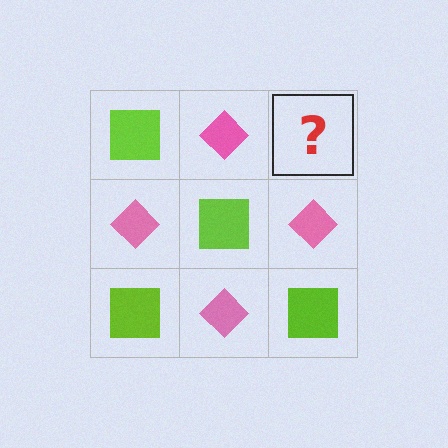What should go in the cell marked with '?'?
The missing cell should contain a lime square.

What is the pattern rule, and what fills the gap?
The rule is that it alternates lime square and pink diamond in a checkerboard pattern. The gap should be filled with a lime square.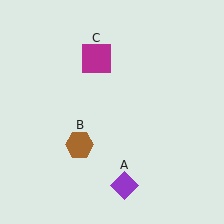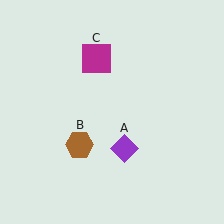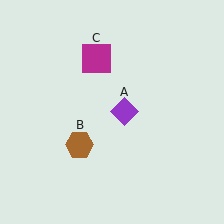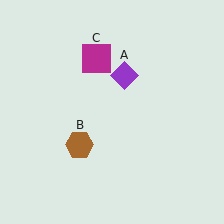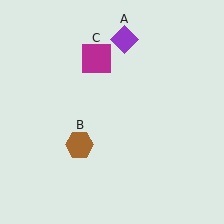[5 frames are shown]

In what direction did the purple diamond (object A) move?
The purple diamond (object A) moved up.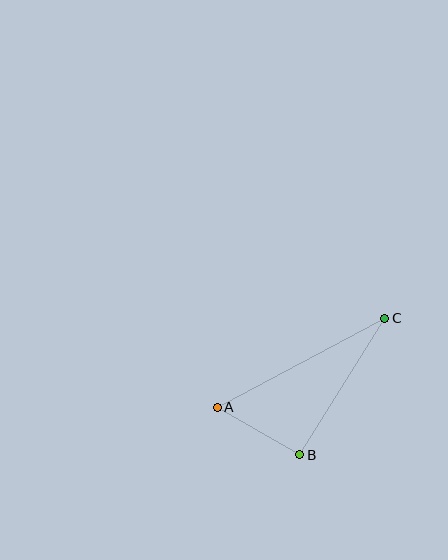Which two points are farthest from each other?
Points A and C are farthest from each other.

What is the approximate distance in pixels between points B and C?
The distance between B and C is approximately 161 pixels.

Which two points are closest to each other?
Points A and B are closest to each other.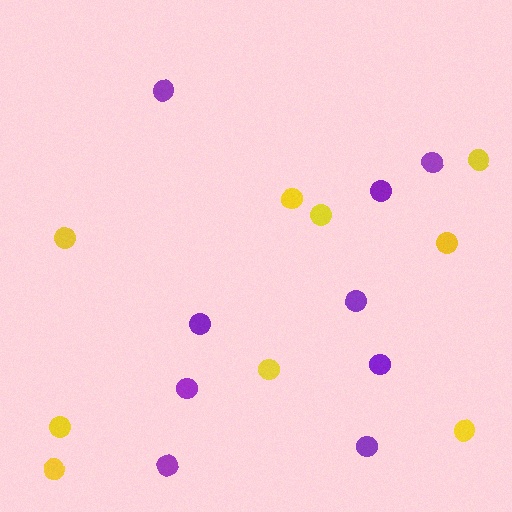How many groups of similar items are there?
There are 2 groups: one group of purple circles (9) and one group of yellow circles (9).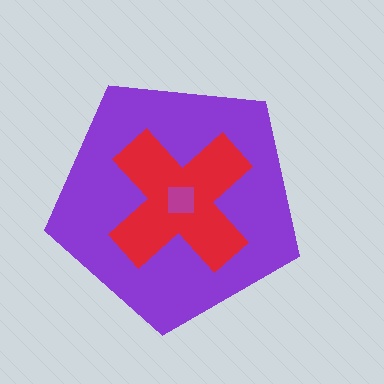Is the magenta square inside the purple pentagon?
Yes.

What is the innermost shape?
The magenta square.